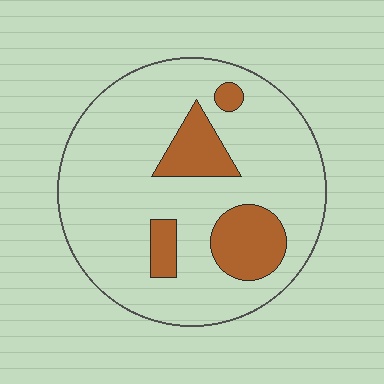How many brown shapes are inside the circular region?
4.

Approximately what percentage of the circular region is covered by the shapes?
Approximately 20%.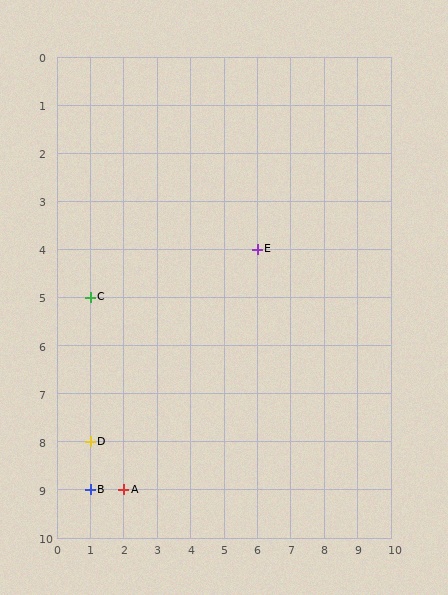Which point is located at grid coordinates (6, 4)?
Point E is at (6, 4).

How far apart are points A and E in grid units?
Points A and E are 4 columns and 5 rows apart (about 6.4 grid units diagonally).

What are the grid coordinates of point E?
Point E is at grid coordinates (6, 4).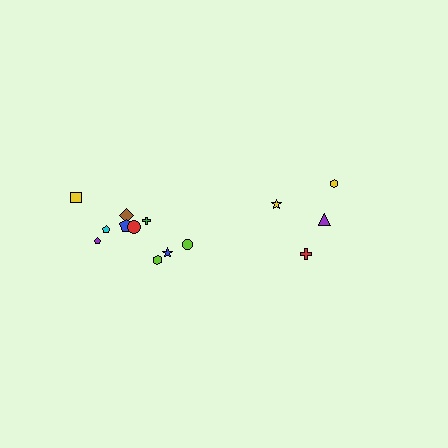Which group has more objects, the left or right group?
The left group.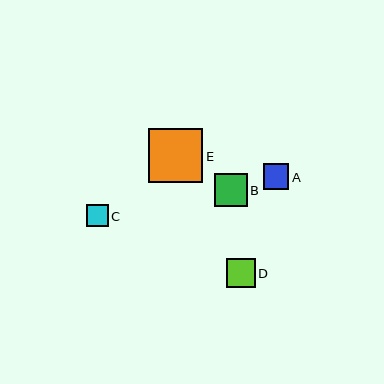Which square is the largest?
Square E is the largest with a size of approximately 54 pixels.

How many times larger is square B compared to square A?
Square B is approximately 1.3 times the size of square A.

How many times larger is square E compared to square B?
Square E is approximately 1.7 times the size of square B.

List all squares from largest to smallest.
From largest to smallest: E, B, D, A, C.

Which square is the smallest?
Square C is the smallest with a size of approximately 22 pixels.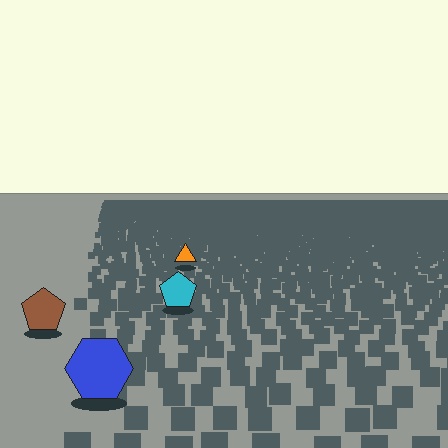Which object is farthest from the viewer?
The orange triangle is farthest from the viewer. It appears smaller and the ground texture around it is denser.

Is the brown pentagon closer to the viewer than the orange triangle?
Yes. The brown pentagon is closer — you can tell from the texture gradient: the ground texture is coarser near it.